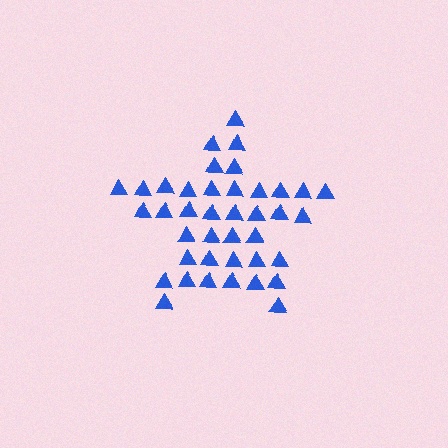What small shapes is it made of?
It is made of small triangles.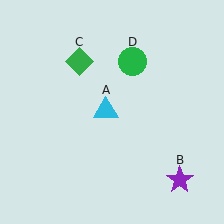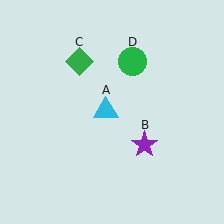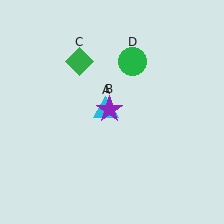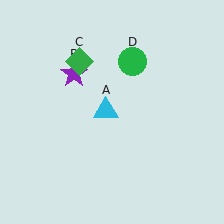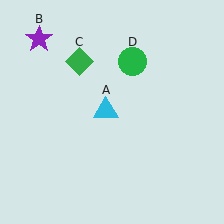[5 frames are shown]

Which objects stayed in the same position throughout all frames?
Cyan triangle (object A) and green diamond (object C) and green circle (object D) remained stationary.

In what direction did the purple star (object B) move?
The purple star (object B) moved up and to the left.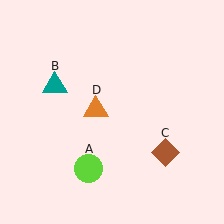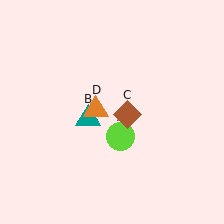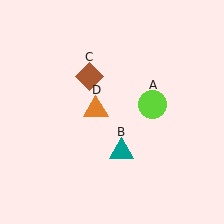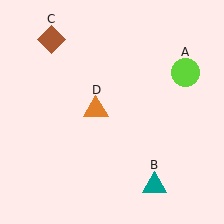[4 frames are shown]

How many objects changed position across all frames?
3 objects changed position: lime circle (object A), teal triangle (object B), brown diamond (object C).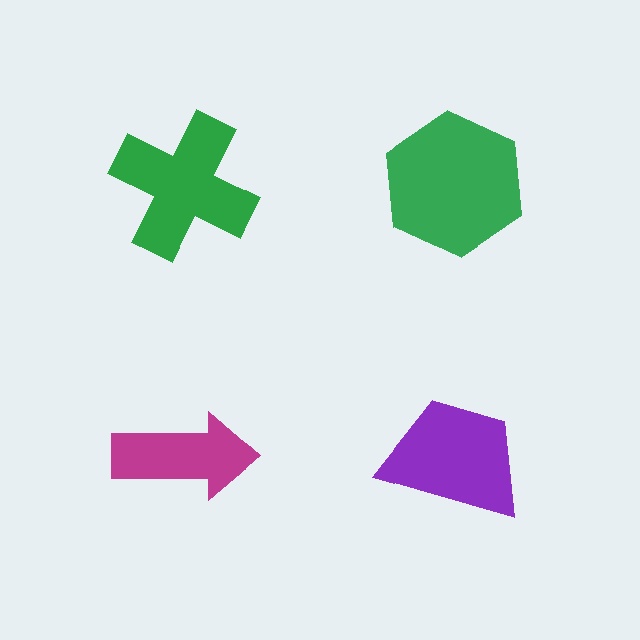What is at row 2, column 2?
A purple trapezoid.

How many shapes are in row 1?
2 shapes.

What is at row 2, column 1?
A magenta arrow.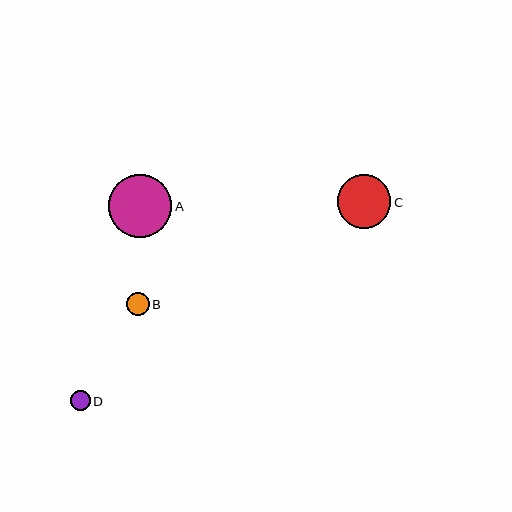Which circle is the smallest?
Circle D is the smallest with a size of approximately 20 pixels.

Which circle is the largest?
Circle A is the largest with a size of approximately 63 pixels.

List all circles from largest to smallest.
From largest to smallest: A, C, B, D.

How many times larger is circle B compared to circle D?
Circle B is approximately 1.1 times the size of circle D.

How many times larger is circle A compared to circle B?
Circle A is approximately 2.8 times the size of circle B.